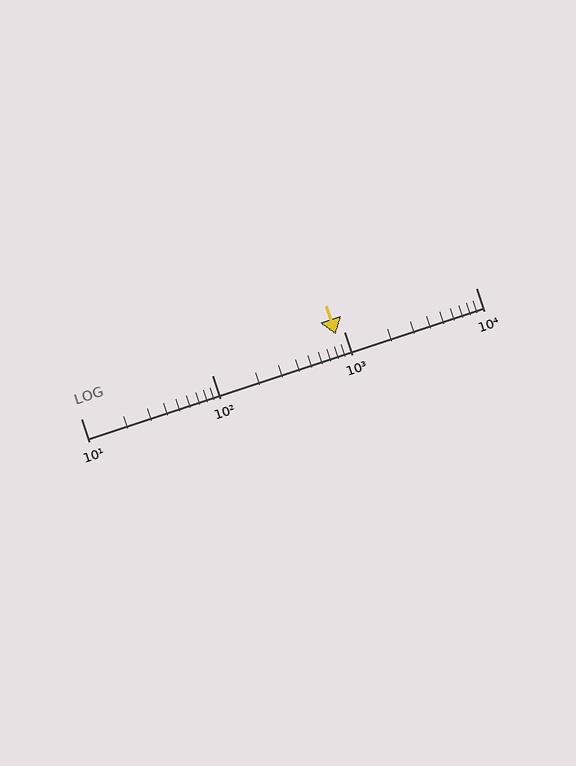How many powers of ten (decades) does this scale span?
The scale spans 3 decades, from 10 to 10000.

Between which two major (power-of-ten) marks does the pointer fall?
The pointer is between 100 and 1000.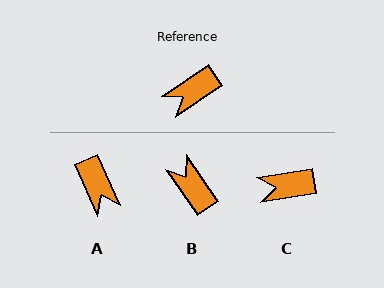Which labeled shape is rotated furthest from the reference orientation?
B, about 89 degrees away.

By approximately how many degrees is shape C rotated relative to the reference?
Approximately 25 degrees clockwise.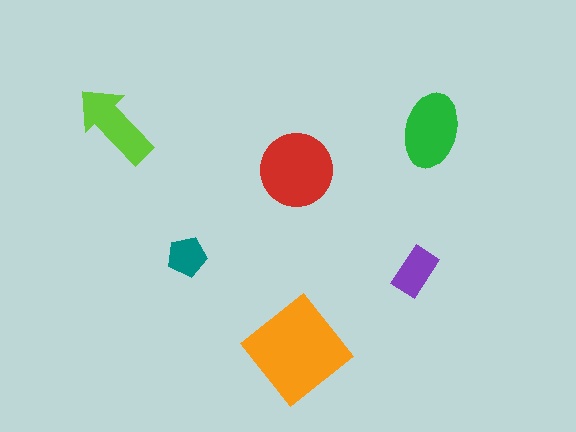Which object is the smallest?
The teal pentagon.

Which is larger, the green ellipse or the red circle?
The red circle.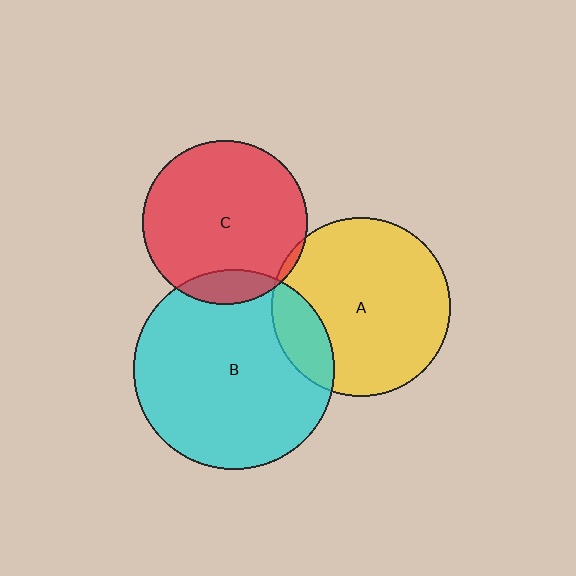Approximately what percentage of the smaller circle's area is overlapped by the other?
Approximately 5%.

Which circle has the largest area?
Circle B (cyan).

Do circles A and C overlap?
Yes.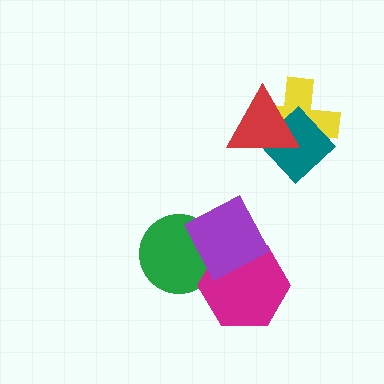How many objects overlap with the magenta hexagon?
2 objects overlap with the magenta hexagon.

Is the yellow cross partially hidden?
Yes, it is partially covered by another shape.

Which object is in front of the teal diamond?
The red triangle is in front of the teal diamond.